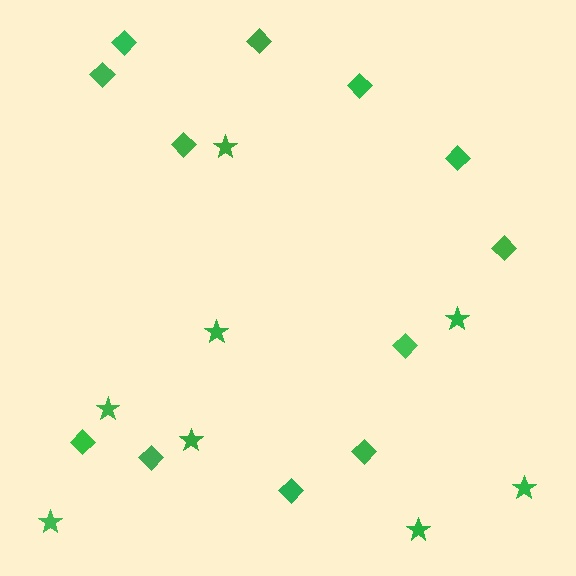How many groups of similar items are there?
There are 2 groups: one group of diamonds (12) and one group of stars (8).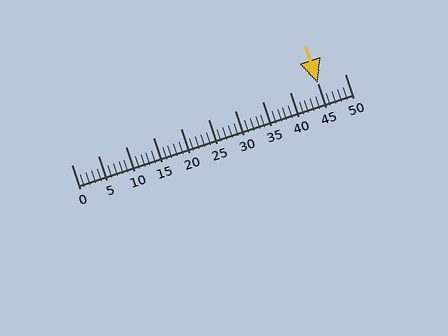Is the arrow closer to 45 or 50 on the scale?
The arrow is closer to 45.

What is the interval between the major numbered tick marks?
The major tick marks are spaced 5 units apart.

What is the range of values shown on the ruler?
The ruler shows values from 0 to 50.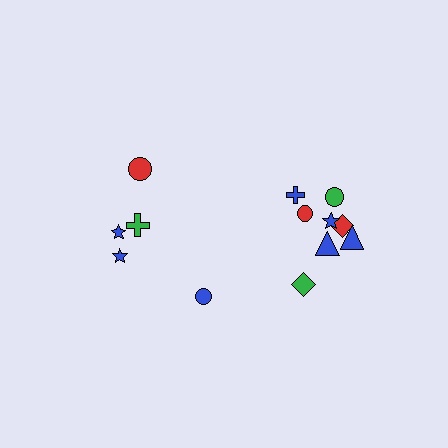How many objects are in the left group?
There are 5 objects.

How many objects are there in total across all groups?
There are 13 objects.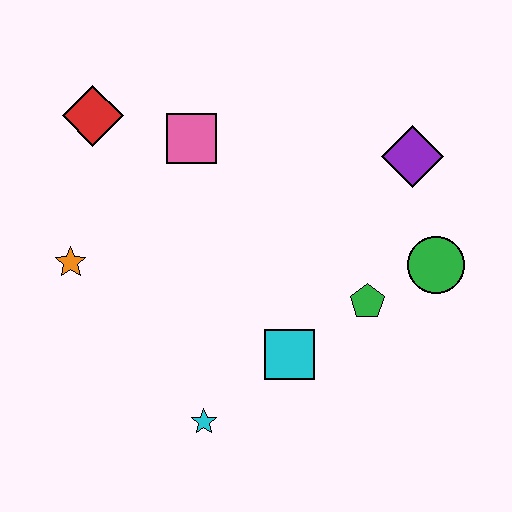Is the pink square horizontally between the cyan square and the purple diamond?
No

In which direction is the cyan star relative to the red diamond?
The cyan star is below the red diamond.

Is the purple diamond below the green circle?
No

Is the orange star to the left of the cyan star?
Yes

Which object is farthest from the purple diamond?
The orange star is farthest from the purple diamond.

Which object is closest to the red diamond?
The pink square is closest to the red diamond.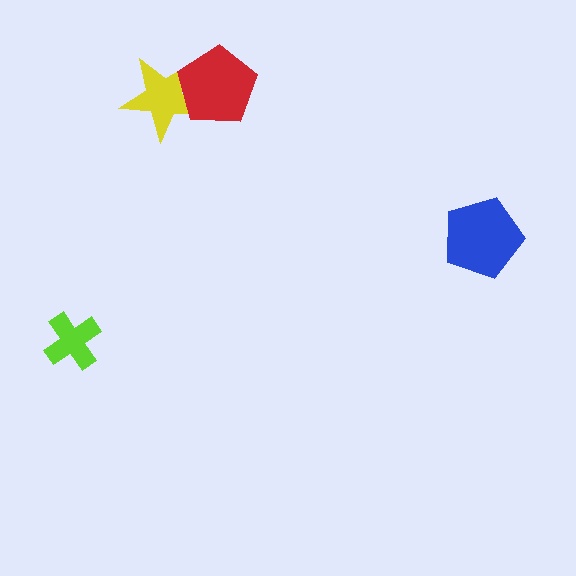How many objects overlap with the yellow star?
1 object overlaps with the yellow star.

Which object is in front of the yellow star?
The red pentagon is in front of the yellow star.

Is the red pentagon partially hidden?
No, no other shape covers it.